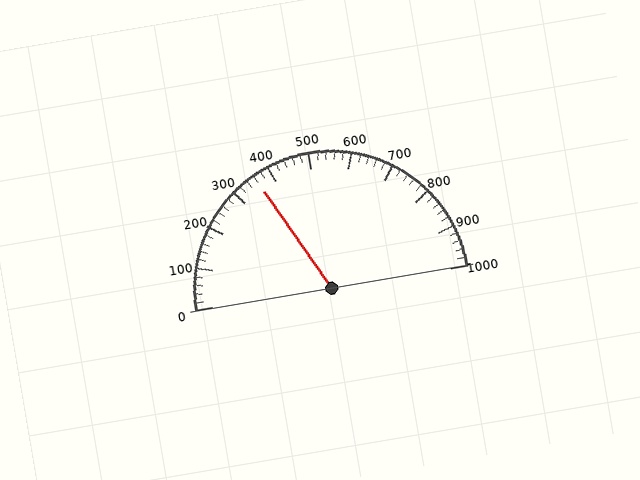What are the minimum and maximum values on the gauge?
The gauge ranges from 0 to 1000.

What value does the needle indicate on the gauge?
The needle indicates approximately 360.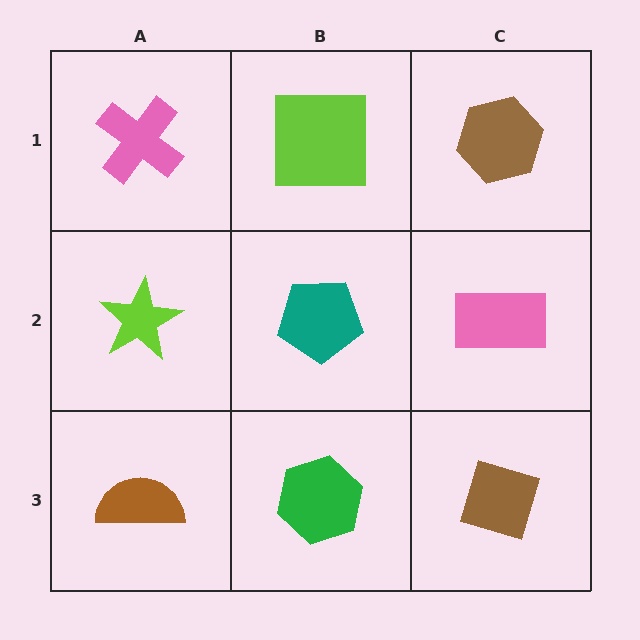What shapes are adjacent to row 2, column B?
A lime square (row 1, column B), a green hexagon (row 3, column B), a lime star (row 2, column A), a pink rectangle (row 2, column C).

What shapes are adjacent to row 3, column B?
A teal pentagon (row 2, column B), a brown semicircle (row 3, column A), a brown diamond (row 3, column C).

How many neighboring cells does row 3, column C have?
2.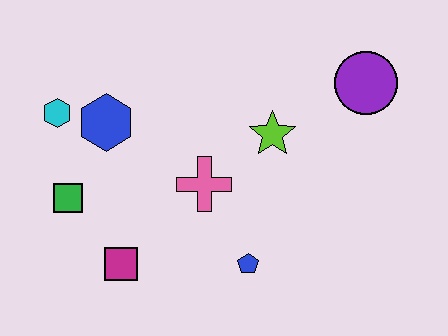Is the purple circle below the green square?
No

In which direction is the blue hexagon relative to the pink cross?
The blue hexagon is to the left of the pink cross.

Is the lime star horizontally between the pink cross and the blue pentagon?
No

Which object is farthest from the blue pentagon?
The cyan hexagon is farthest from the blue pentagon.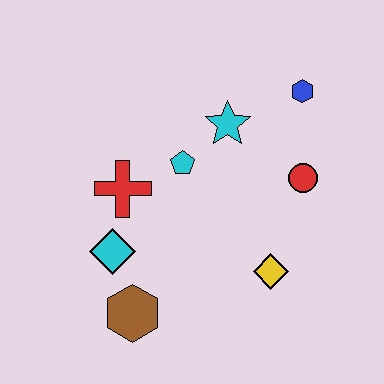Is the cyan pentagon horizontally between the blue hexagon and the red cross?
Yes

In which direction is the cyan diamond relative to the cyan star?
The cyan diamond is below the cyan star.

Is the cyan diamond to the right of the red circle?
No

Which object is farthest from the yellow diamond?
The blue hexagon is farthest from the yellow diamond.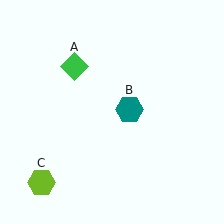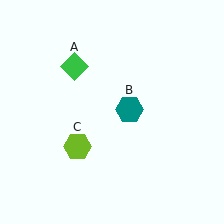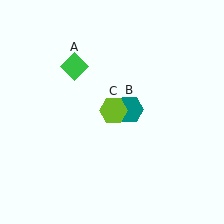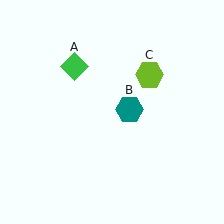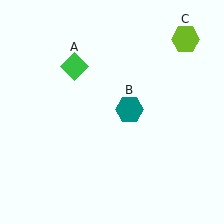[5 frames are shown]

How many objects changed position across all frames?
1 object changed position: lime hexagon (object C).